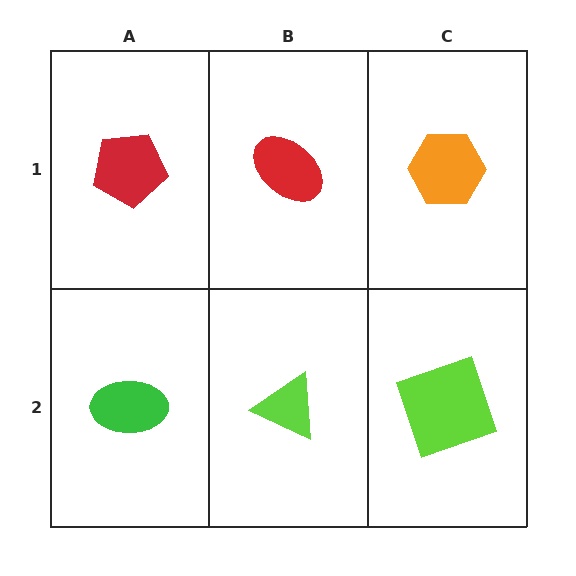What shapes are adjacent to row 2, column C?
An orange hexagon (row 1, column C), a lime triangle (row 2, column B).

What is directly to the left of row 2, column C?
A lime triangle.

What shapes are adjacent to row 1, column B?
A lime triangle (row 2, column B), a red pentagon (row 1, column A), an orange hexagon (row 1, column C).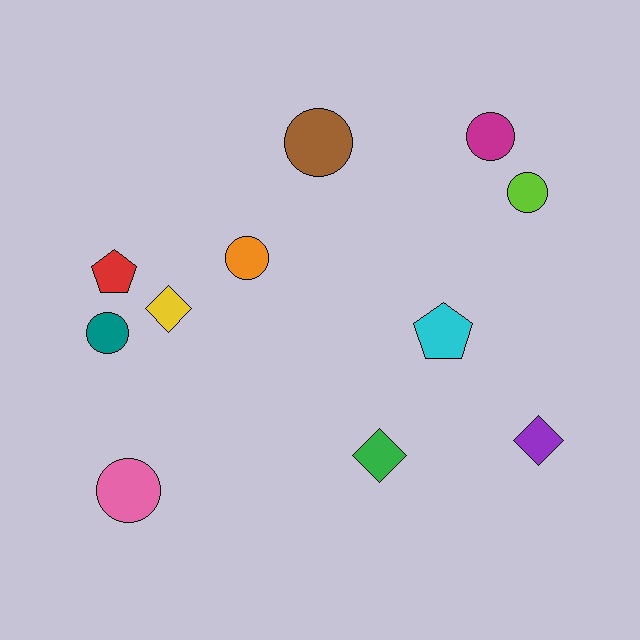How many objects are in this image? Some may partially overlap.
There are 11 objects.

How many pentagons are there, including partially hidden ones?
There are 2 pentagons.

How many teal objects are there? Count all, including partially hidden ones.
There is 1 teal object.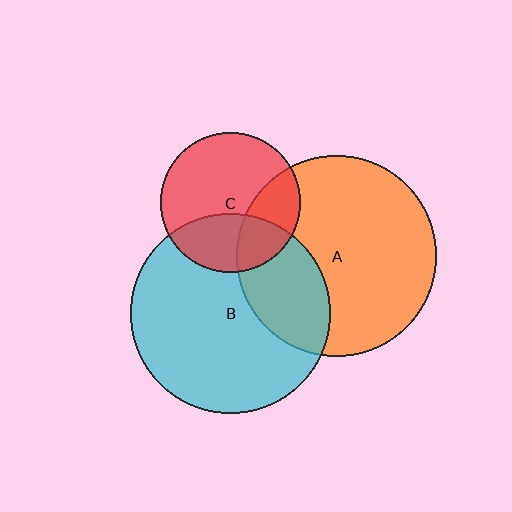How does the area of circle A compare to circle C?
Approximately 2.0 times.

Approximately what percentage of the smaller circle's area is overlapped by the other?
Approximately 35%.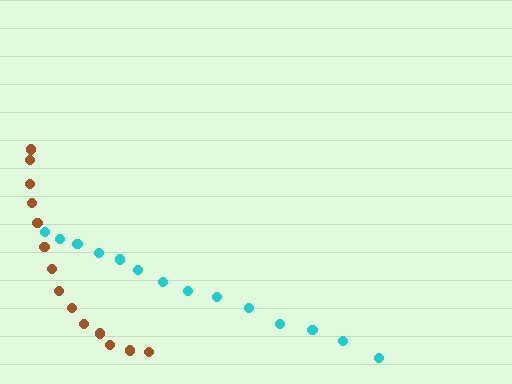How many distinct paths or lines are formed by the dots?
There are 2 distinct paths.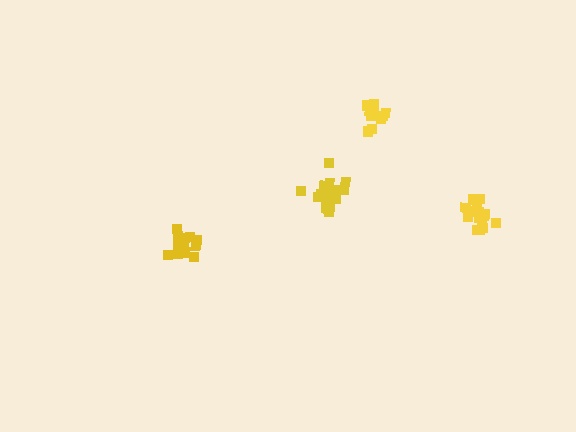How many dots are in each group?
Group 1: 13 dots, Group 2: 13 dots, Group 3: 17 dots, Group 4: 18 dots (61 total).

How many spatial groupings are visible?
There are 4 spatial groupings.